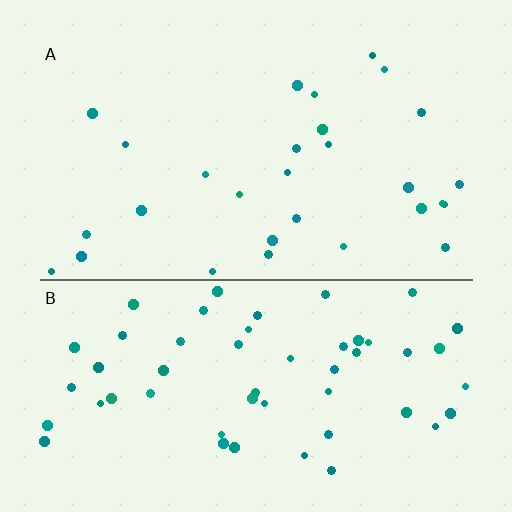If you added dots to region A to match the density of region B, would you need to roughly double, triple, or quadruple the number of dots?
Approximately double.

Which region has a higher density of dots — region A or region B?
B (the bottom).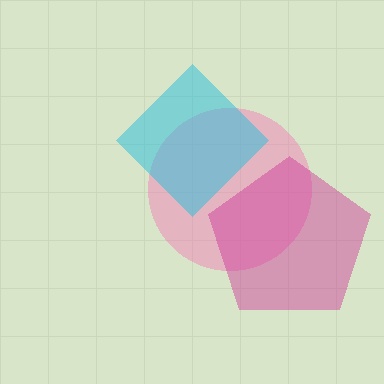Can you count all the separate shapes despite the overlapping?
Yes, there are 3 separate shapes.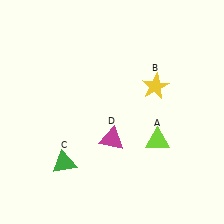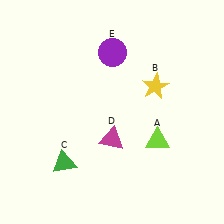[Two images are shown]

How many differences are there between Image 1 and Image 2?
There is 1 difference between the two images.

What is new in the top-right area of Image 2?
A purple circle (E) was added in the top-right area of Image 2.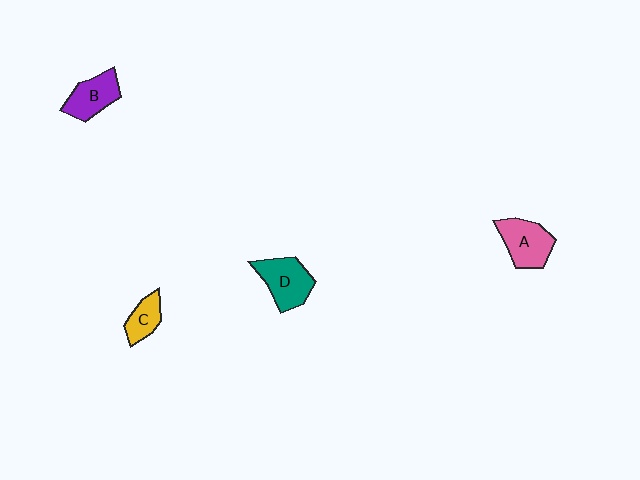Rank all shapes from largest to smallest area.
From largest to smallest: D (teal), A (pink), B (purple), C (yellow).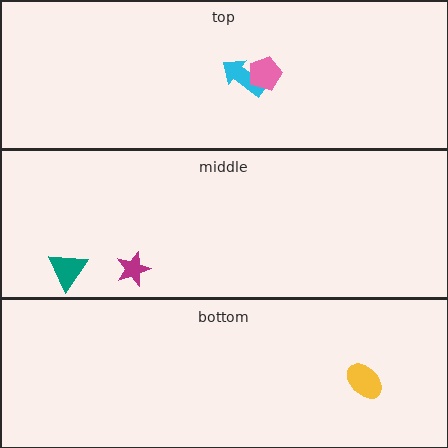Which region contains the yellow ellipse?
The bottom region.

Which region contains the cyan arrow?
The top region.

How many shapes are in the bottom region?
1.